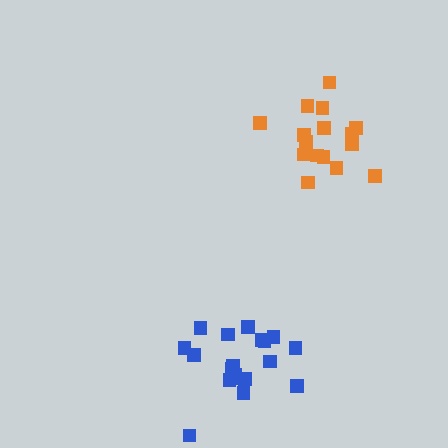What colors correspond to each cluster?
The clusters are colored: blue, orange.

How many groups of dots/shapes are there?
There are 2 groups.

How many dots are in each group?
Group 1: 19 dots, Group 2: 16 dots (35 total).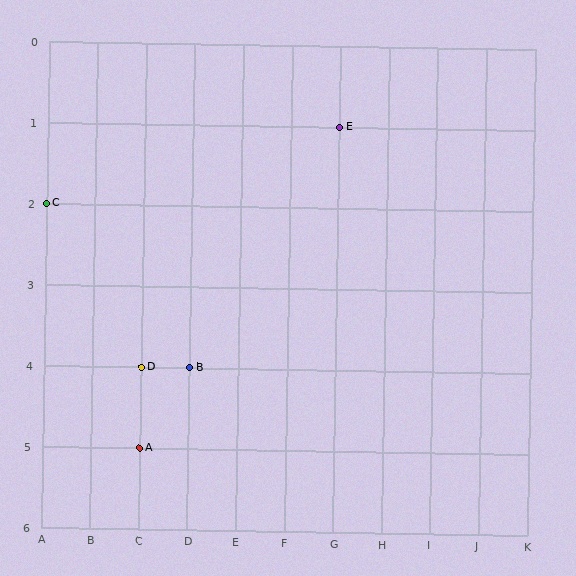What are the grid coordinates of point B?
Point B is at grid coordinates (D, 4).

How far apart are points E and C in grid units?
Points E and C are 6 columns and 1 row apart (about 6.1 grid units diagonally).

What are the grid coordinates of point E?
Point E is at grid coordinates (G, 1).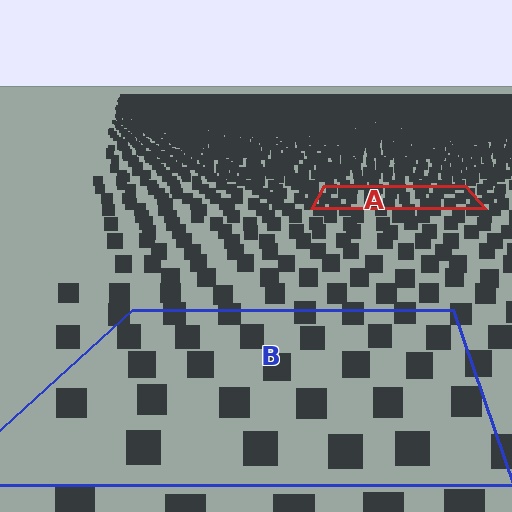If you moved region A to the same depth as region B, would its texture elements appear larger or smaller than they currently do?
They would appear larger. At a closer depth, the same texture elements are projected at a bigger on-screen size.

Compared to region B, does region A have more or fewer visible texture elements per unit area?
Region A has more texture elements per unit area — they are packed more densely because it is farther away.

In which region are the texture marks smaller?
The texture marks are smaller in region A, because it is farther away.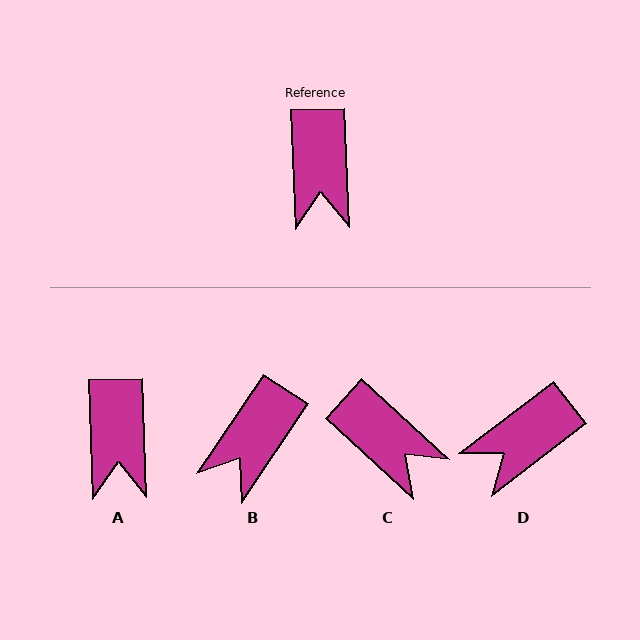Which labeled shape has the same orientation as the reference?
A.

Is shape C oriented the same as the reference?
No, it is off by about 45 degrees.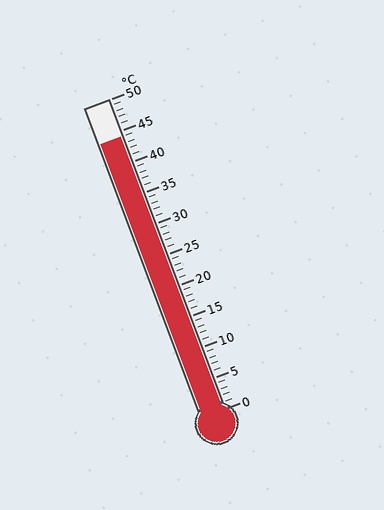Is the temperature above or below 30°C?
The temperature is above 30°C.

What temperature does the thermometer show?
The thermometer shows approximately 44°C.